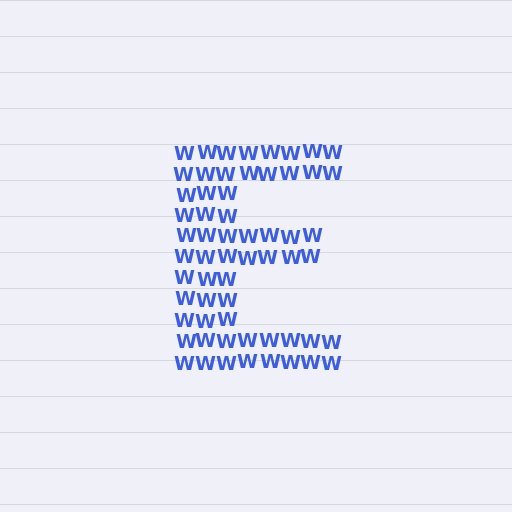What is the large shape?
The large shape is the letter E.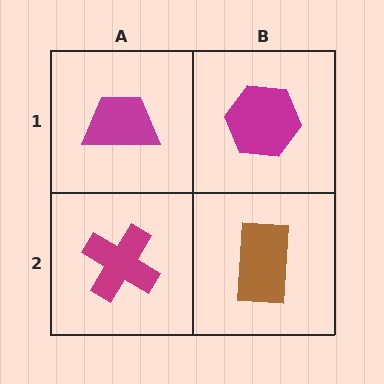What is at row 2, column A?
A magenta cross.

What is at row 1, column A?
A magenta trapezoid.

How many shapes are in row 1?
2 shapes.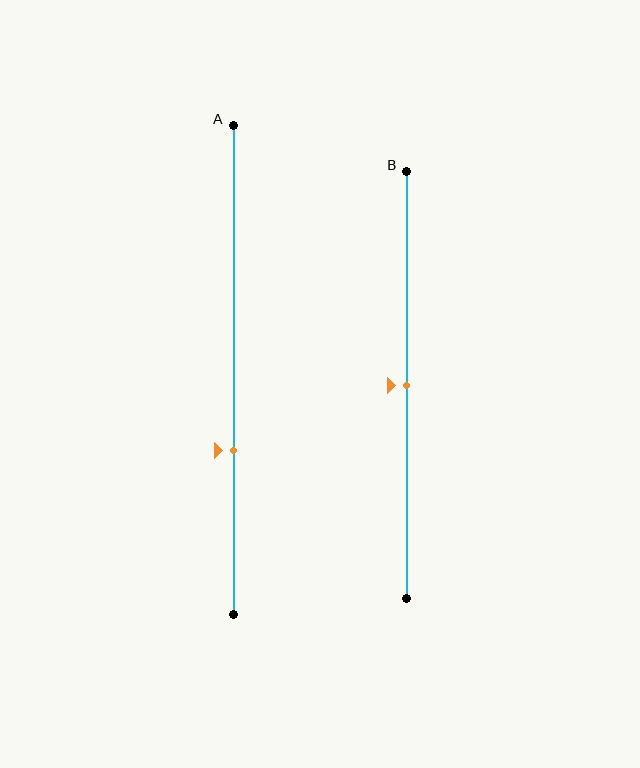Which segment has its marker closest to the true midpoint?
Segment B has its marker closest to the true midpoint.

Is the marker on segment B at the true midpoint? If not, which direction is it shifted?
Yes, the marker on segment B is at the true midpoint.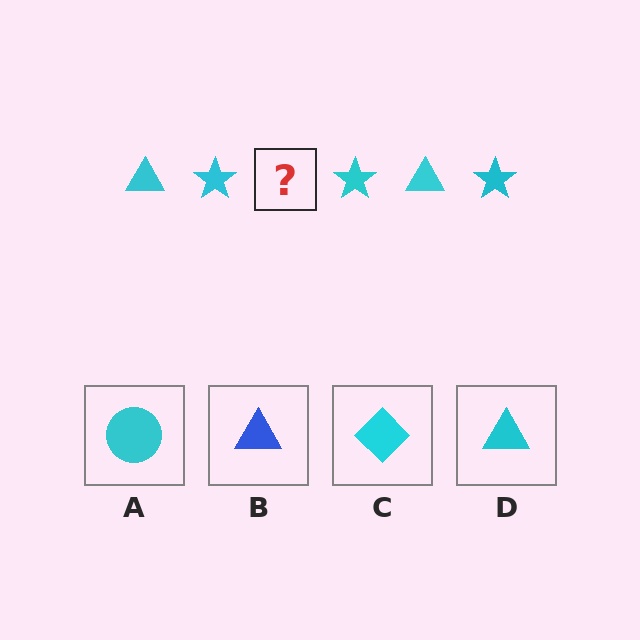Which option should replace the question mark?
Option D.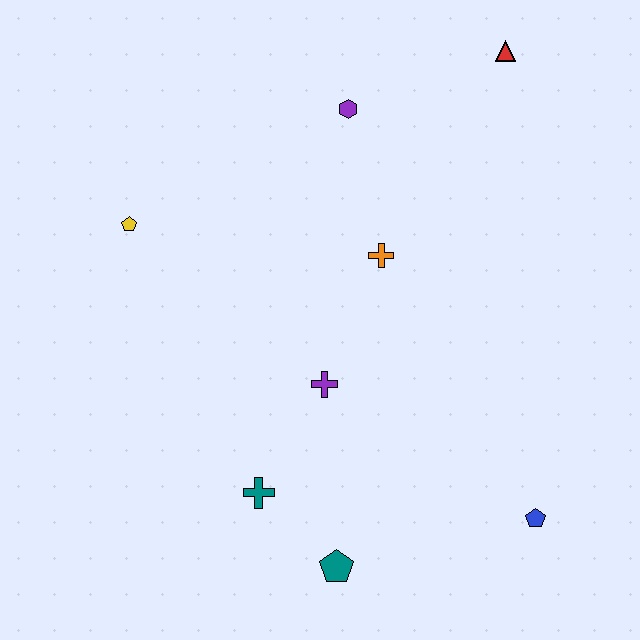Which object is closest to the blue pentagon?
The teal pentagon is closest to the blue pentagon.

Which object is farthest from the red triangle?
The teal pentagon is farthest from the red triangle.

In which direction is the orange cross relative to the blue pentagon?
The orange cross is above the blue pentagon.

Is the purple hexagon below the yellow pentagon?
No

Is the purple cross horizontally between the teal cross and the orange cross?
Yes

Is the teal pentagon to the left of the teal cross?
No